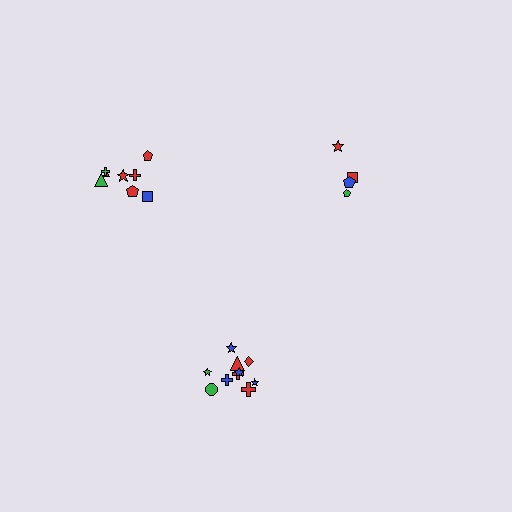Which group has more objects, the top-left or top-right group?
The top-left group.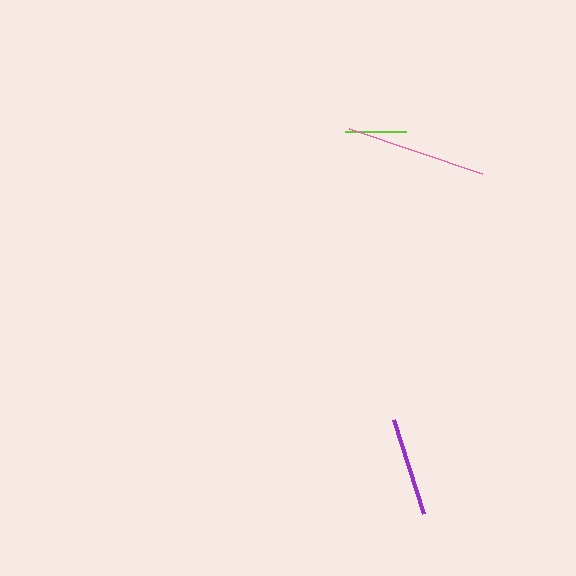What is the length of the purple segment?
The purple segment is approximately 98 pixels long.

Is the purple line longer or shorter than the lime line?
The purple line is longer than the lime line.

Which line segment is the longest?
The pink line is the longest at approximately 141 pixels.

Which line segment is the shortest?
The lime line is the shortest at approximately 61 pixels.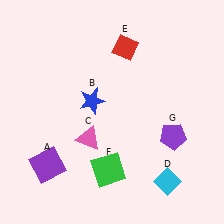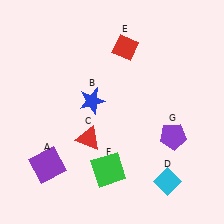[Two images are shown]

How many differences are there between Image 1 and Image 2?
There is 1 difference between the two images.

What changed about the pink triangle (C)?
In Image 1, C is pink. In Image 2, it changed to red.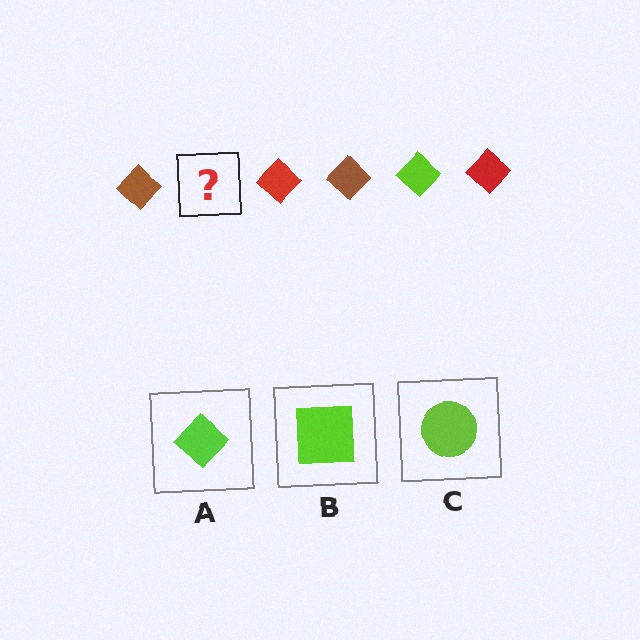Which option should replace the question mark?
Option A.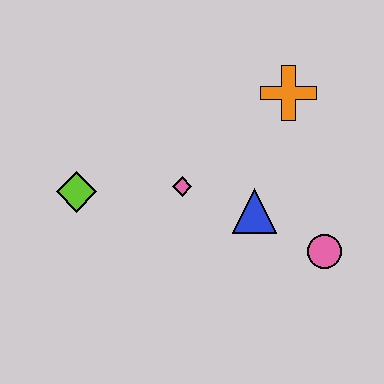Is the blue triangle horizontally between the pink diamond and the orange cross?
Yes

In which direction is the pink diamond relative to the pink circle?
The pink diamond is to the left of the pink circle.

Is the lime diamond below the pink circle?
No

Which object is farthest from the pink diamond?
The pink circle is farthest from the pink diamond.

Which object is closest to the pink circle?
The blue triangle is closest to the pink circle.